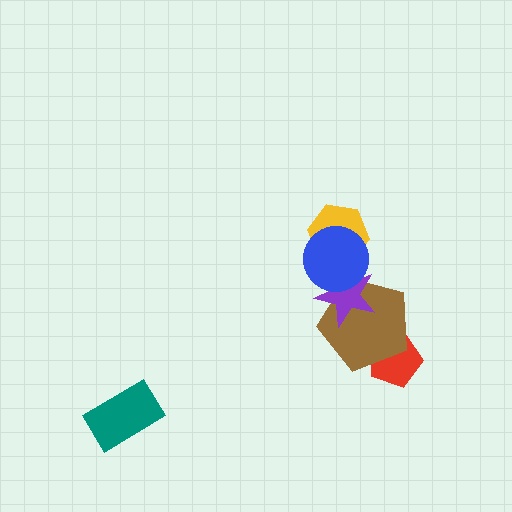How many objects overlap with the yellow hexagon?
1 object overlaps with the yellow hexagon.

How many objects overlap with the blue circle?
3 objects overlap with the blue circle.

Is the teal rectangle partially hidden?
No, no other shape covers it.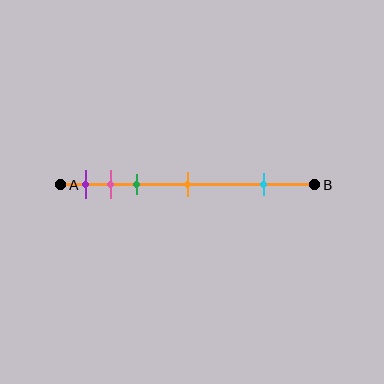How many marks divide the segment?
There are 5 marks dividing the segment.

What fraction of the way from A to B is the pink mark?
The pink mark is approximately 20% (0.2) of the way from A to B.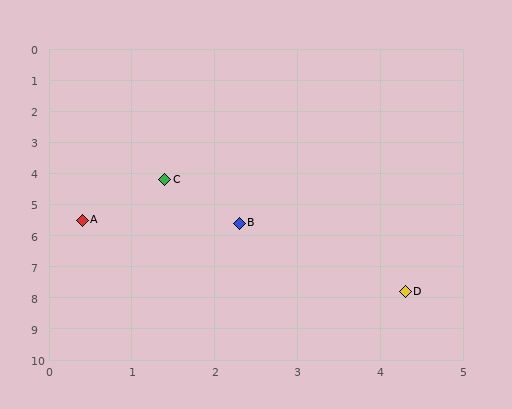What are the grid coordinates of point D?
Point D is at approximately (4.3, 7.8).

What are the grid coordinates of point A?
Point A is at approximately (0.4, 5.5).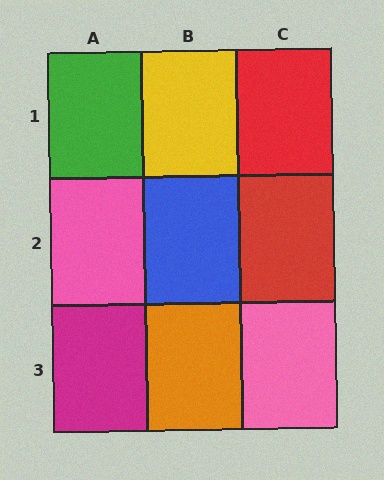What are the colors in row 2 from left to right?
Pink, blue, red.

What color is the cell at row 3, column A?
Magenta.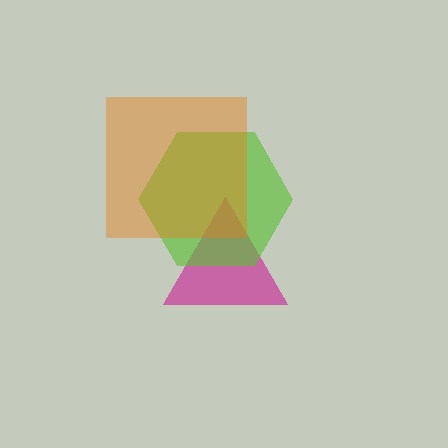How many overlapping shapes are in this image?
There are 3 overlapping shapes in the image.